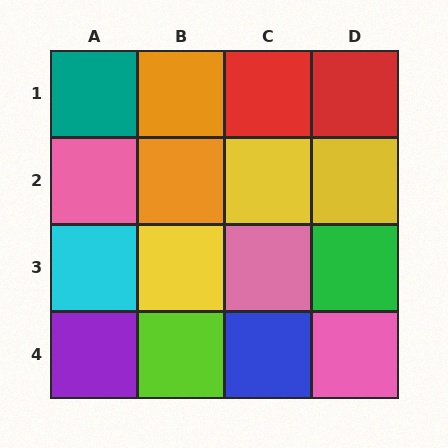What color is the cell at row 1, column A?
Teal.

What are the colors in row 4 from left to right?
Purple, lime, blue, pink.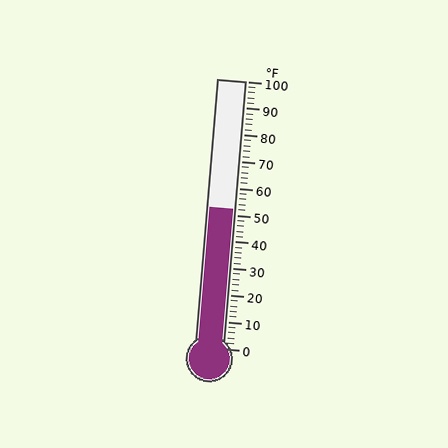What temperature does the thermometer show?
The thermometer shows approximately 52°F.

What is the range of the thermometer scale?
The thermometer scale ranges from 0°F to 100°F.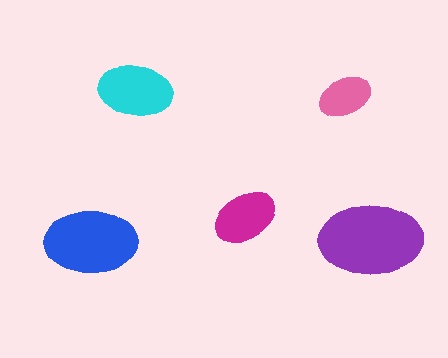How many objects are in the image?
There are 5 objects in the image.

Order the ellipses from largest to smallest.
the purple one, the blue one, the cyan one, the magenta one, the pink one.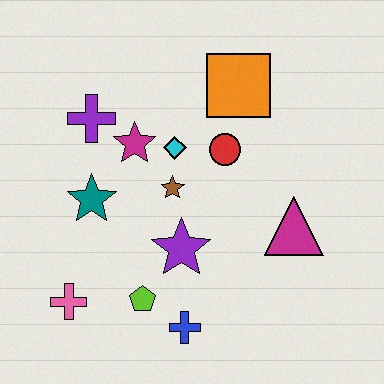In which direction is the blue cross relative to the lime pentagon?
The blue cross is to the right of the lime pentagon.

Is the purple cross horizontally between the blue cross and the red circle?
No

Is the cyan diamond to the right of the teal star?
Yes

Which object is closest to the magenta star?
The cyan diamond is closest to the magenta star.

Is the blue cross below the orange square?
Yes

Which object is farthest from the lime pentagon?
The orange square is farthest from the lime pentagon.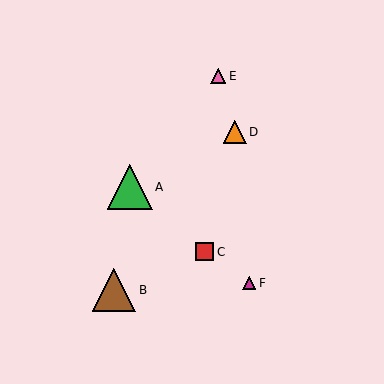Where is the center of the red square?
The center of the red square is at (204, 252).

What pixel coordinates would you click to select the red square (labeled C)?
Click at (204, 252) to select the red square C.